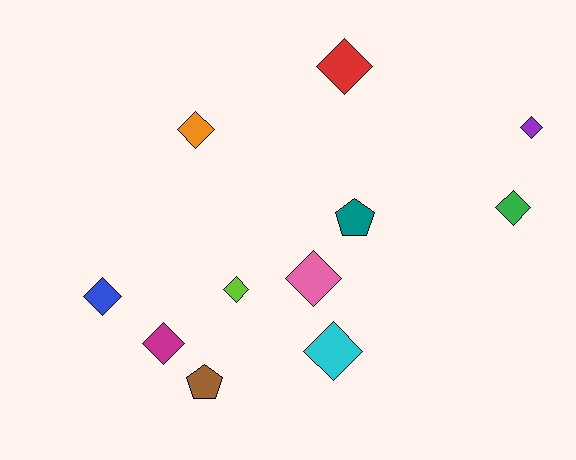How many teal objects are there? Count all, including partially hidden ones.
There is 1 teal object.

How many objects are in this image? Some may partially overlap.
There are 11 objects.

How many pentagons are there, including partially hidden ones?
There are 2 pentagons.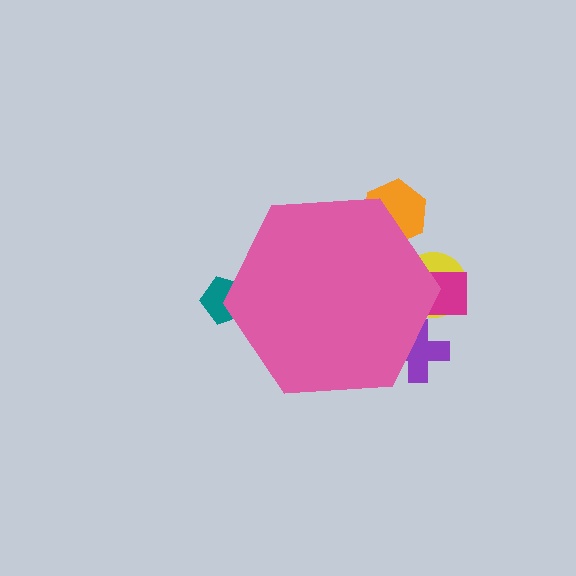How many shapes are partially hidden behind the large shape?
5 shapes are partially hidden.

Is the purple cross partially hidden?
Yes, the purple cross is partially hidden behind the pink hexagon.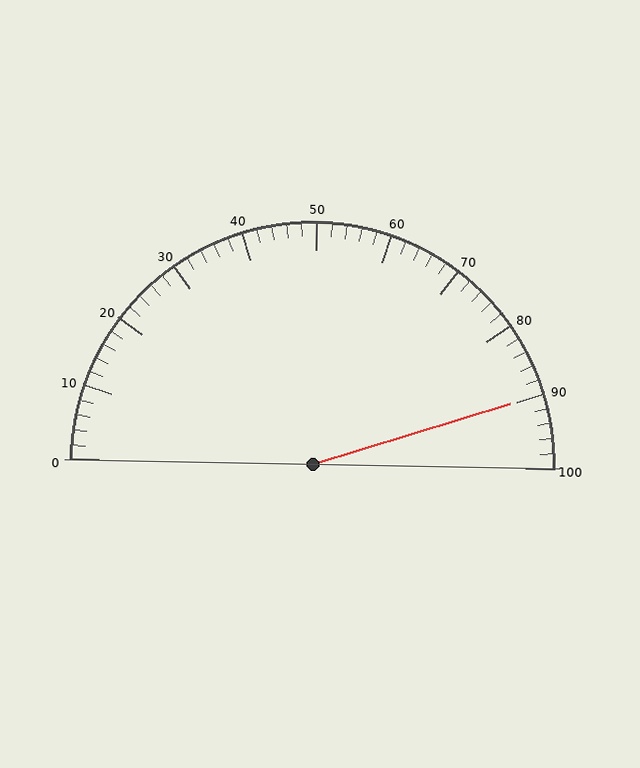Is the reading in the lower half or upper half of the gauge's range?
The reading is in the upper half of the range (0 to 100).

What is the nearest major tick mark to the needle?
The nearest major tick mark is 90.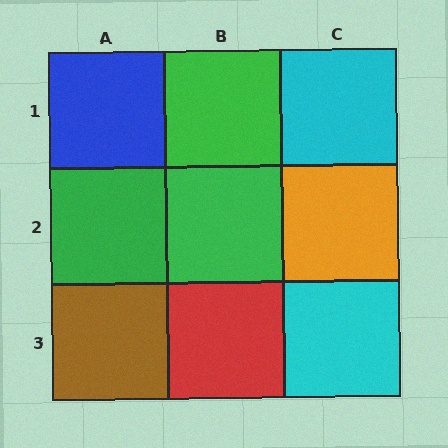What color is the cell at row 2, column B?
Green.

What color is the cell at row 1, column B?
Green.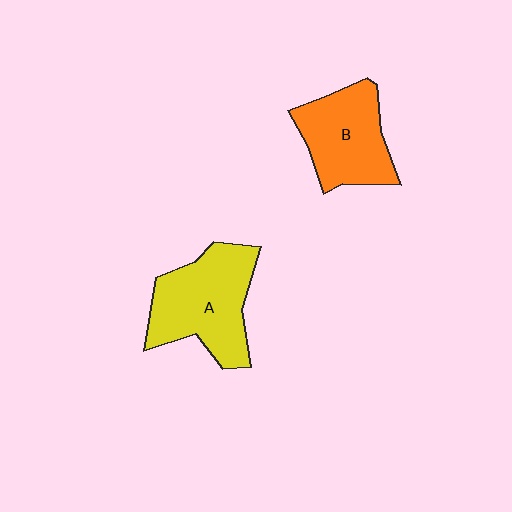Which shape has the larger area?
Shape A (yellow).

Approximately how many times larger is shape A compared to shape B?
Approximately 1.2 times.